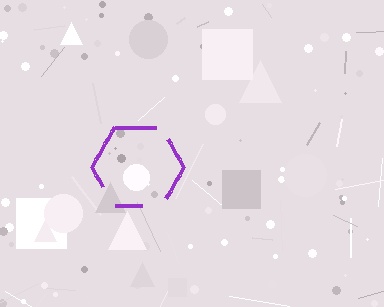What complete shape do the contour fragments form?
The contour fragments form a hexagon.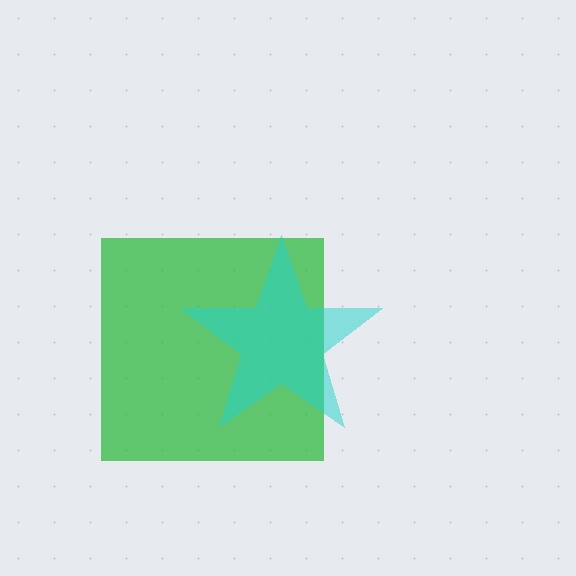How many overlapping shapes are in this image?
There are 2 overlapping shapes in the image.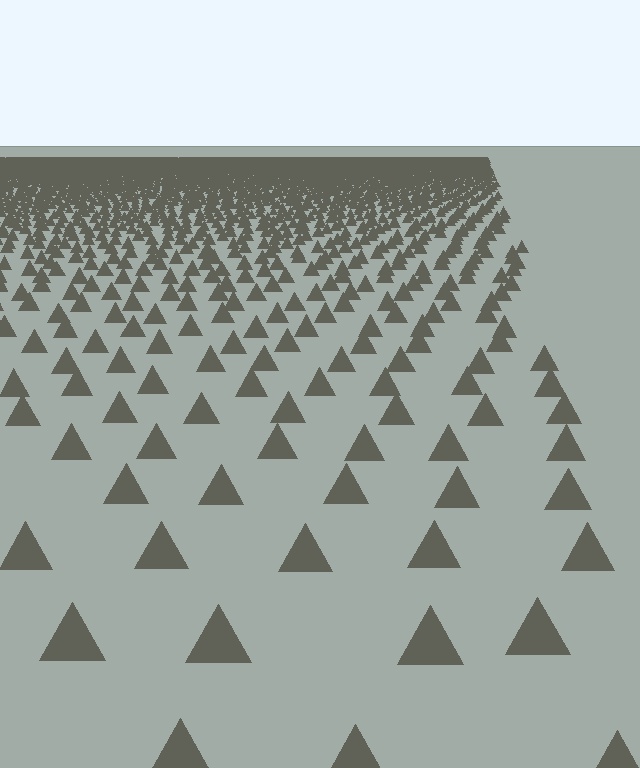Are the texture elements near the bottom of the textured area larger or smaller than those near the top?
Larger. Near the bottom, elements are closer to the viewer and appear at a bigger on-screen size.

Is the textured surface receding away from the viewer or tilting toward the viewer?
The surface is receding away from the viewer. Texture elements get smaller and denser toward the top.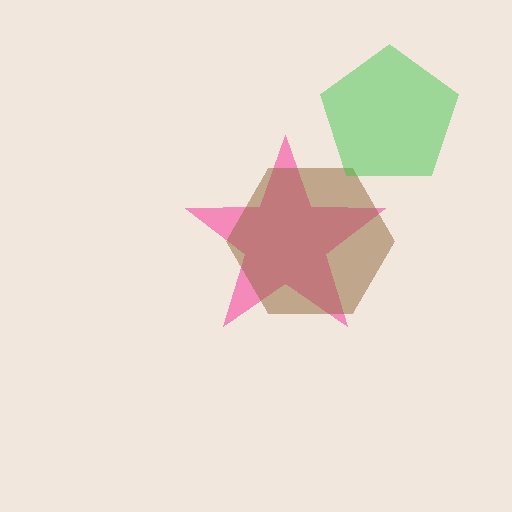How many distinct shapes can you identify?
There are 3 distinct shapes: a pink star, a brown hexagon, a green pentagon.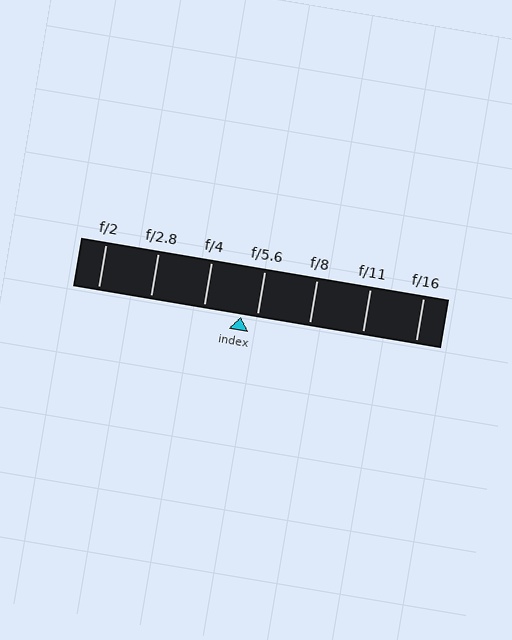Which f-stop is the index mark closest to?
The index mark is closest to f/5.6.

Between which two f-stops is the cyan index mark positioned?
The index mark is between f/4 and f/5.6.